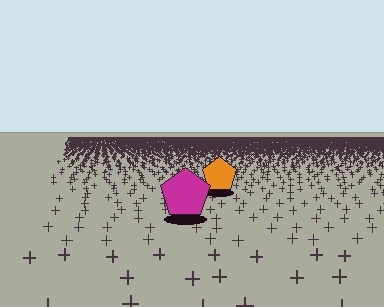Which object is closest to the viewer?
The magenta pentagon is closest. The texture marks near it are larger and more spread out.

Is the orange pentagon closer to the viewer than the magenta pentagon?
No. The magenta pentagon is closer — you can tell from the texture gradient: the ground texture is coarser near it.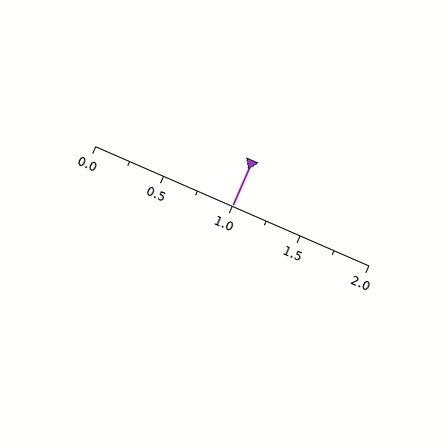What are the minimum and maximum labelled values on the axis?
The axis runs from 0.0 to 2.0.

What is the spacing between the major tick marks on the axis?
The major ticks are spaced 0.5 apart.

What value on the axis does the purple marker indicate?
The marker indicates approximately 1.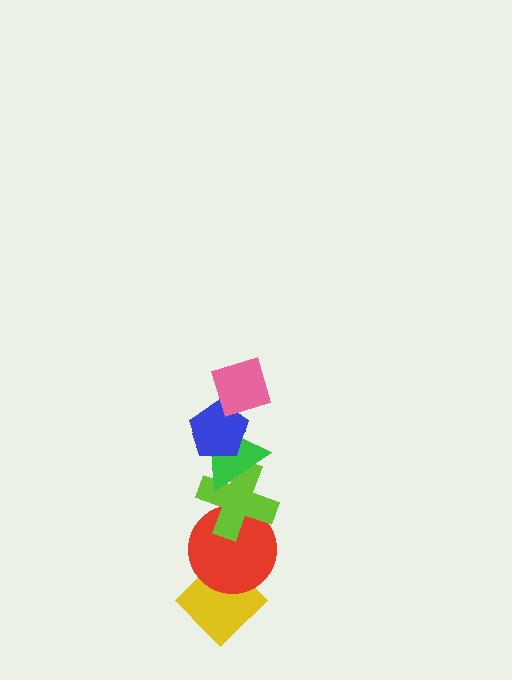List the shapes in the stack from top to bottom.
From top to bottom: the pink diamond, the blue pentagon, the green triangle, the lime cross, the red circle, the yellow diamond.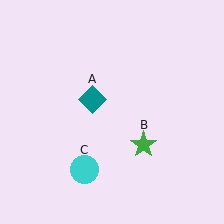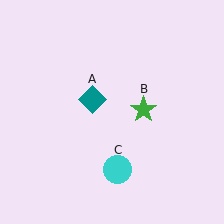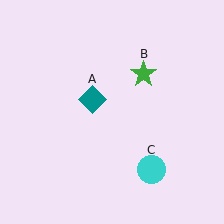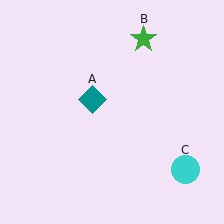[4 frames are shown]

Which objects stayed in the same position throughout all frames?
Teal diamond (object A) remained stationary.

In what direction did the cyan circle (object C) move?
The cyan circle (object C) moved right.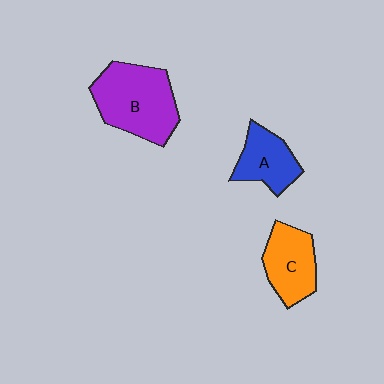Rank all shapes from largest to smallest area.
From largest to smallest: B (purple), C (orange), A (blue).